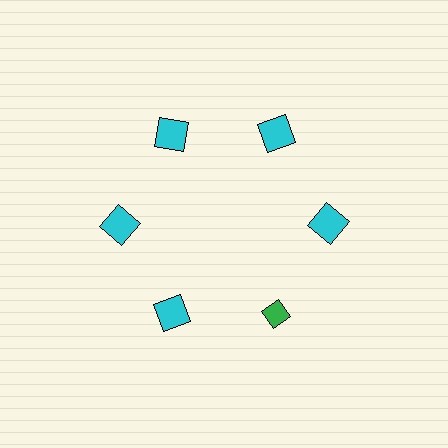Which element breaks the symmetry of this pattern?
The green diamond at roughly the 5 o'clock position breaks the symmetry. All other shapes are cyan squares.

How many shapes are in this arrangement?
There are 6 shapes arranged in a ring pattern.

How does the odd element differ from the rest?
It differs in both color (green instead of cyan) and shape (diamond instead of square).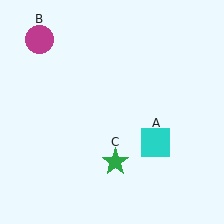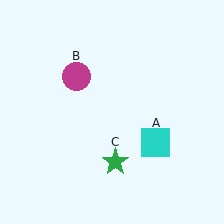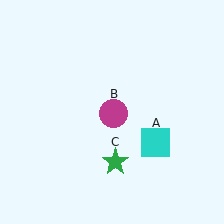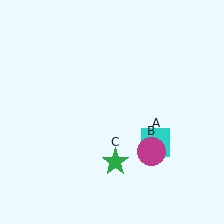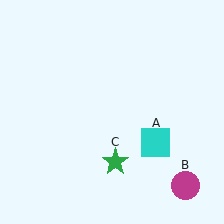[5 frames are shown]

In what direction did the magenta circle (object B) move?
The magenta circle (object B) moved down and to the right.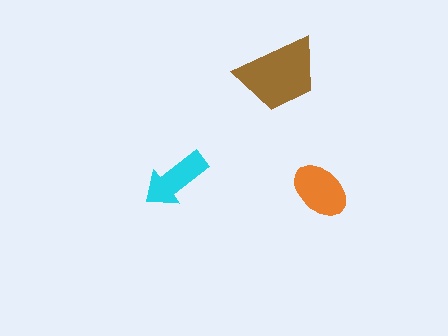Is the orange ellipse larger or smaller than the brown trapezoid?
Smaller.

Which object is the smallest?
The cyan arrow.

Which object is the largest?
The brown trapezoid.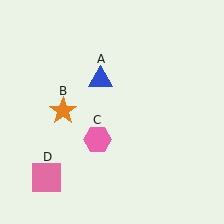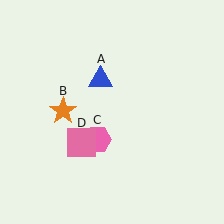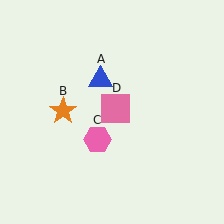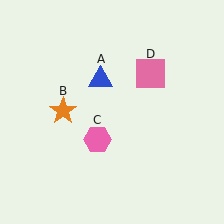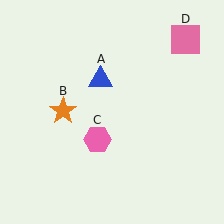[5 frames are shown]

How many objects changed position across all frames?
1 object changed position: pink square (object D).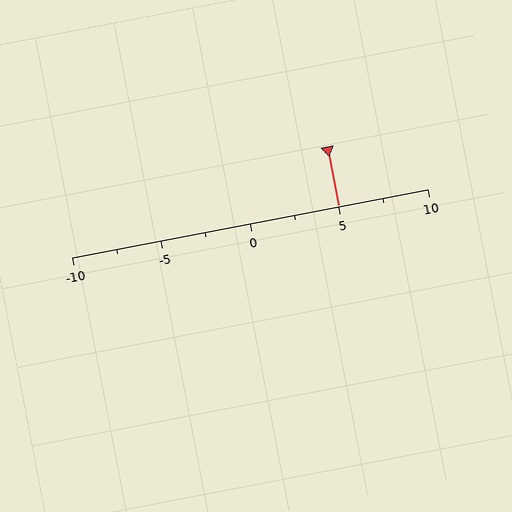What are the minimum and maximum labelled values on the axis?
The axis runs from -10 to 10.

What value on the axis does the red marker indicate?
The marker indicates approximately 5.